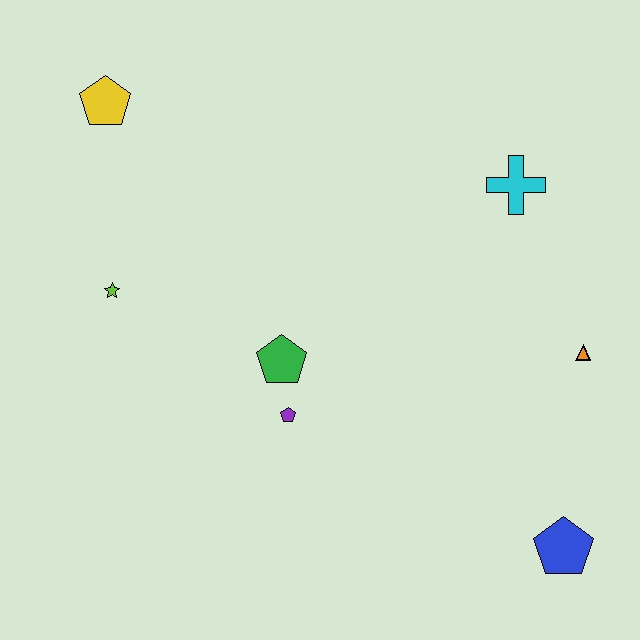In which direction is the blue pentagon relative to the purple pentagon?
The blue pentagon is to the right of the purple pentagon.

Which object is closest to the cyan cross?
The orange triangle is closest to the cyan cross.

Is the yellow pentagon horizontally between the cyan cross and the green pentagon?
No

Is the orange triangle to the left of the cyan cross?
No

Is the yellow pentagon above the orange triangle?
Yes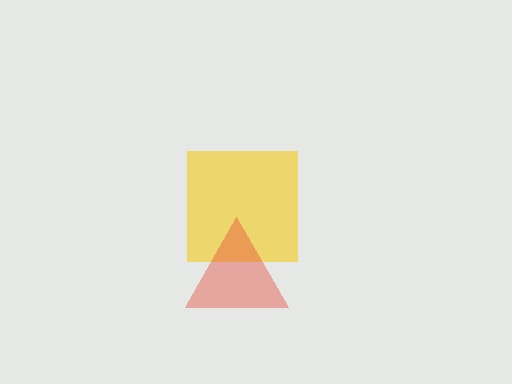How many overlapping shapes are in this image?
There are 2 overlapping shapes in the image.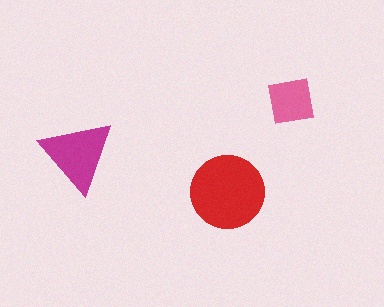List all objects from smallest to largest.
The pink square, the magenta triangle, the red circle.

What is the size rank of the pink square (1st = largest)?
3rd.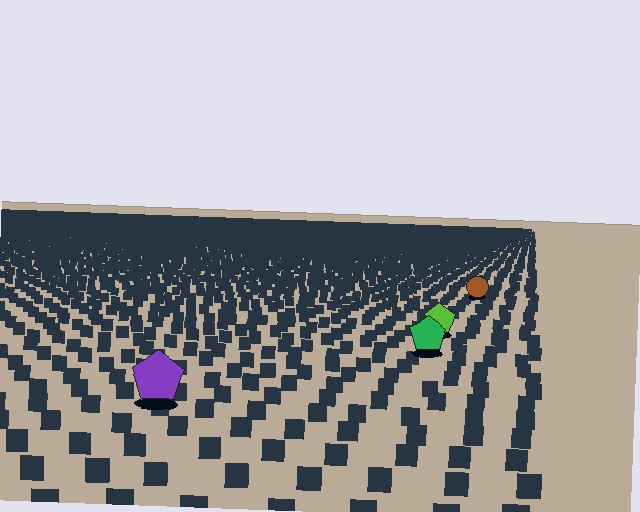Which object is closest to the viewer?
The purple pentagon is closest. The texture marks near it are larger and more spread out.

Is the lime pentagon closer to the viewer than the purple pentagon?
No. The purple pentagon is closer — you can tell from the texture gradient: the ground texture is coarser near it.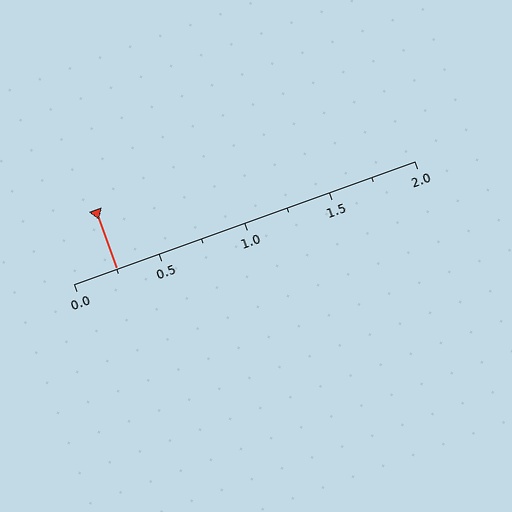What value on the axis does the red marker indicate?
The marker indicates approximately 0.25.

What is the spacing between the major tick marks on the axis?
The major ticks are spaced 0.5 apart.